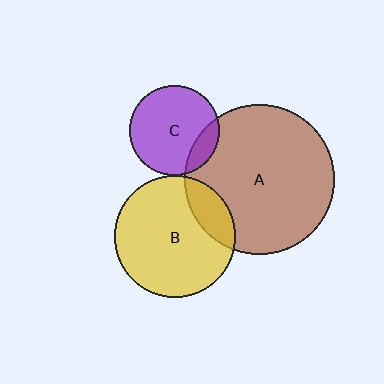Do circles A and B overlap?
Yes.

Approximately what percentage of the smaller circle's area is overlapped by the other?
Approximately 20%.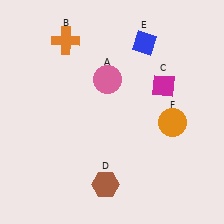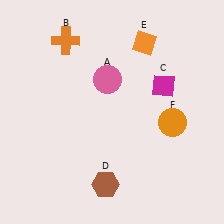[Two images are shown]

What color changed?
The diamond (E) changed from blue in Image 1 to orange in Image 2.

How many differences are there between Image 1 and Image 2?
There is 1 difference between the two images.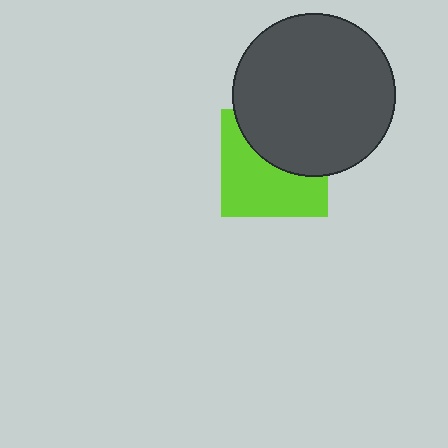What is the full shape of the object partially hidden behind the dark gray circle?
The partially hidden object is a lime square.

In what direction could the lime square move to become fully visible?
The lime square could move down. That would shift it out from behind the dark gray circle entirely.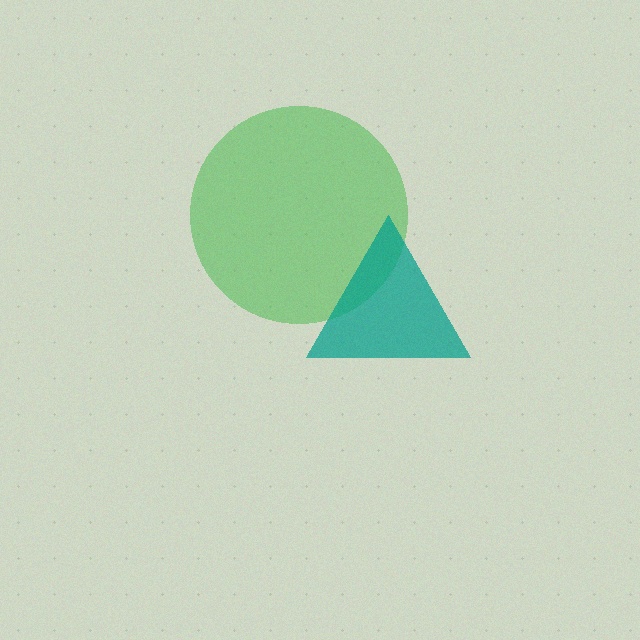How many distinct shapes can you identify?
There are 2 distinct shapes: a green circle, a teal triangle.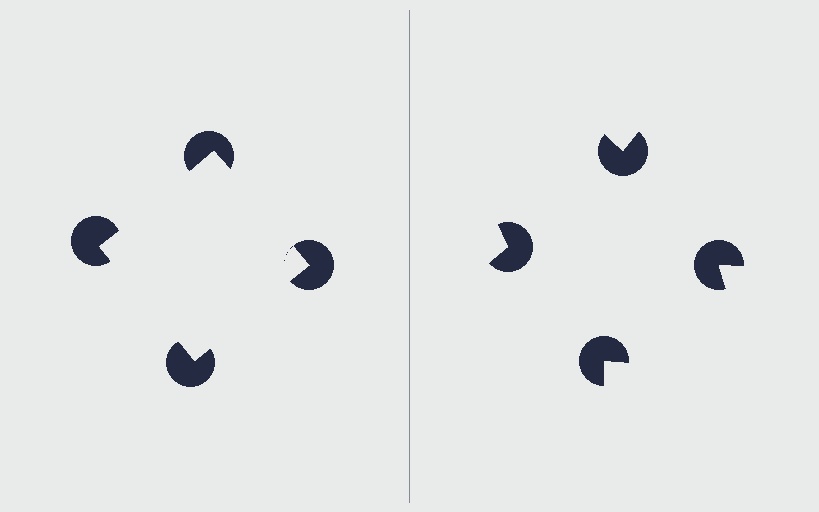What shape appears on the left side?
An illusory square.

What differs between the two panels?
The pac-man discs are positioned identically on both sides; only the wedge orientations differ. On the left they align to a square; on the right they are misaligned.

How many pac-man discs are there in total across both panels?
8 — 4 on each side.